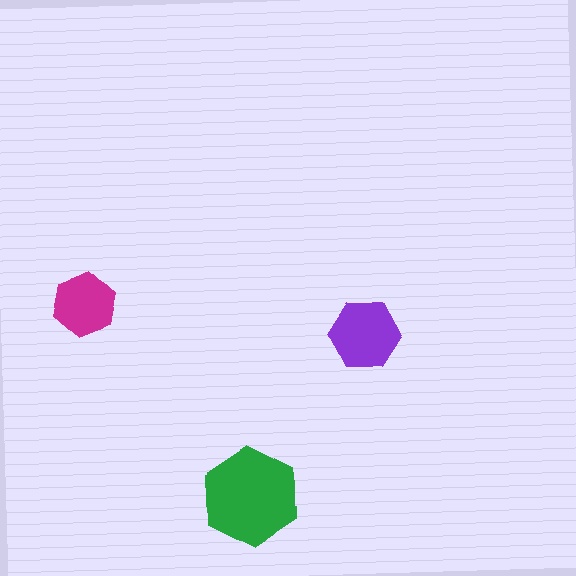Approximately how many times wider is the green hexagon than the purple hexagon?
About 1.5 times wider.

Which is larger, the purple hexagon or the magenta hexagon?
The purple one.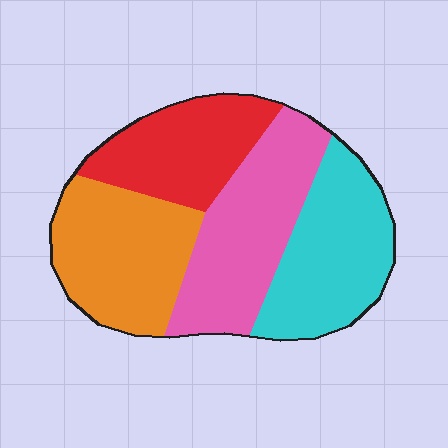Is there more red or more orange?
Orange.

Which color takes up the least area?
Red, at roughly 20%.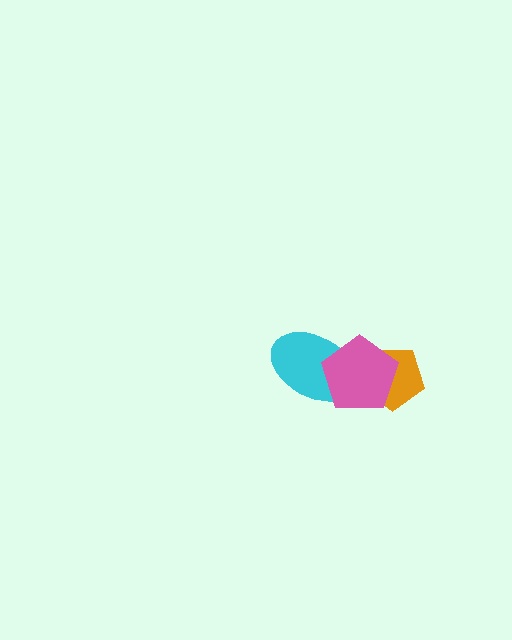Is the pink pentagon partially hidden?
No, no other shape covers it.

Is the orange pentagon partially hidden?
Yes, it is partially covered by another shape.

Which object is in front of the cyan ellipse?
The pink pentagon is in front of the cyan ellipse.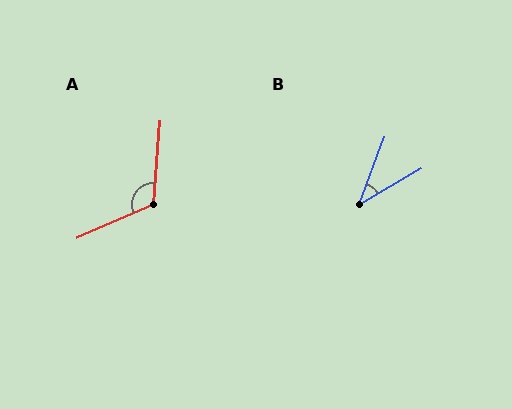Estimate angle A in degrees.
Approximately 118 degrees.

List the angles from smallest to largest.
B (38°), A (118°).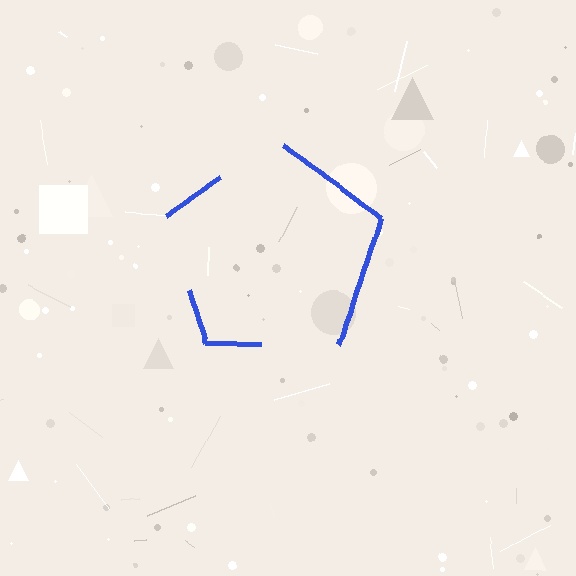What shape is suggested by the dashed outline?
The dashed outline suggests a pentagon.